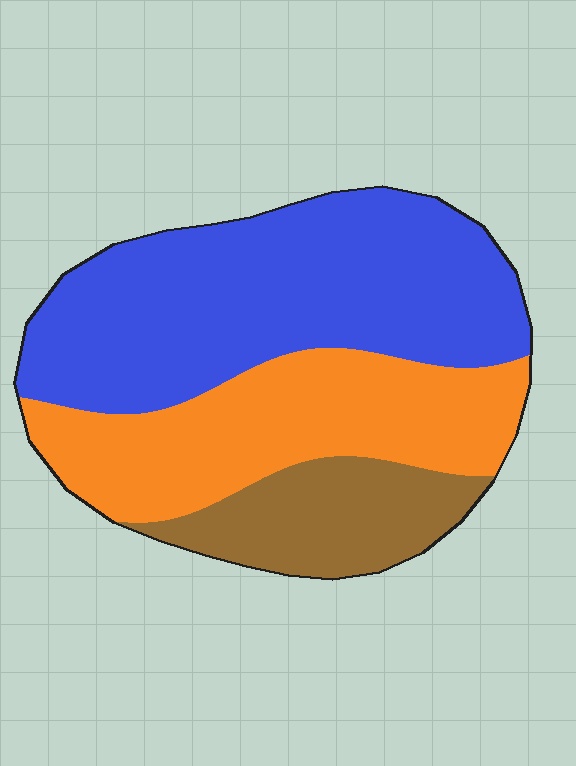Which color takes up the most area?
Blue, at roughly 50%.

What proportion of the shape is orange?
Orange covers 33% of the shape.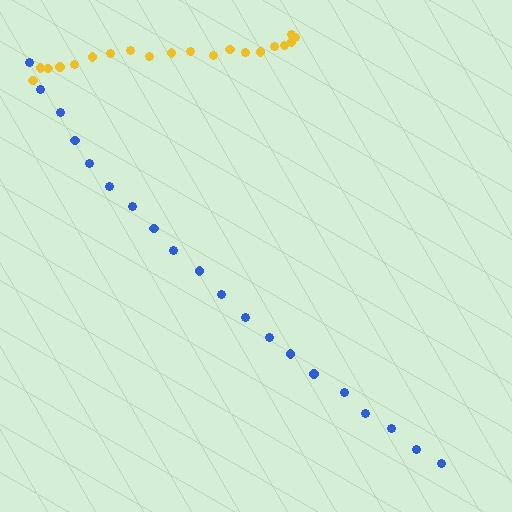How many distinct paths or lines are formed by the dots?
There are 2 distinct paths.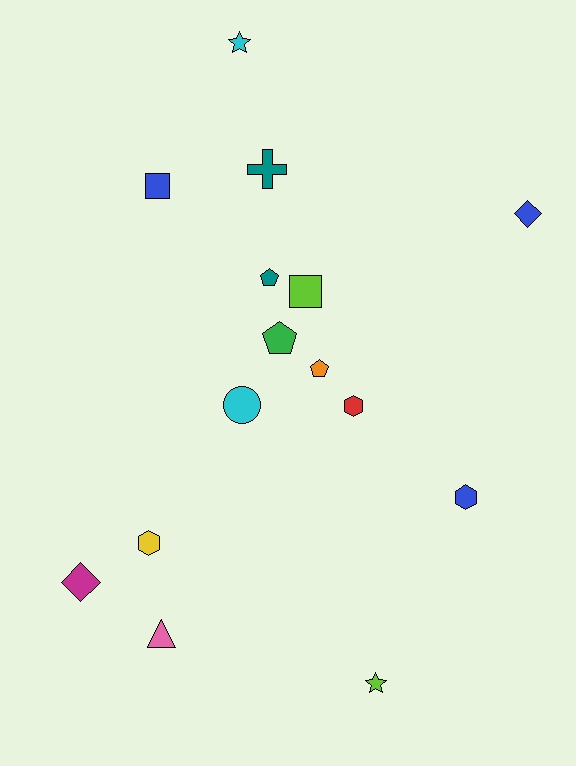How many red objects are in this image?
There is 1 red object.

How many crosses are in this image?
There is 1 cross.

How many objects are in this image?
There are 15 objects.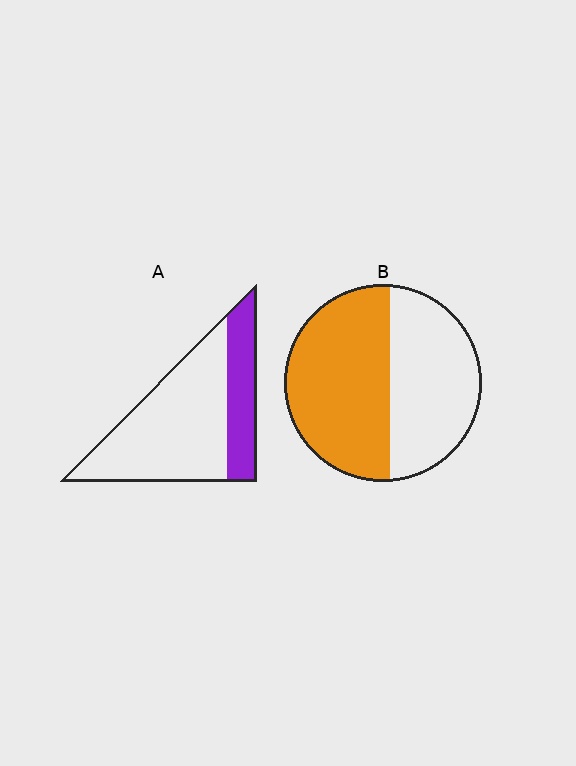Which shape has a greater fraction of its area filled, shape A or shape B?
Shape B.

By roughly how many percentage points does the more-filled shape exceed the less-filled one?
By roughly 25 percentage points (B over A).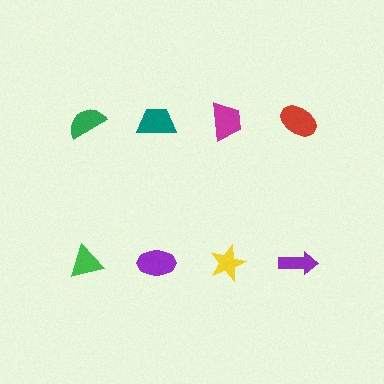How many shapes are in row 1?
4 shapes.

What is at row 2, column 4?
A purple arrow.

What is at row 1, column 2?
A teal trapezoid.